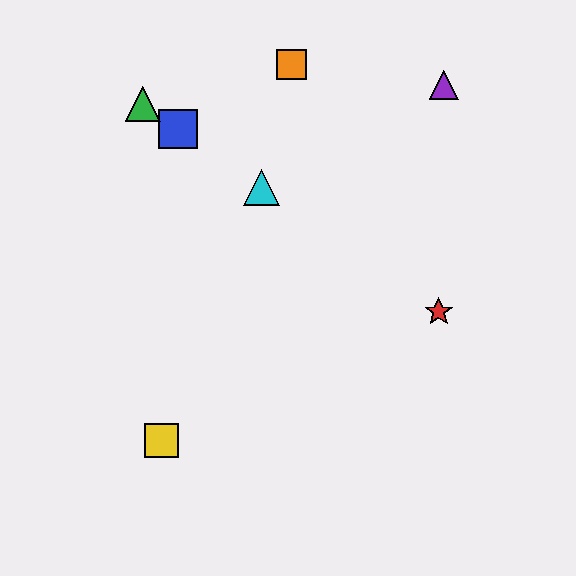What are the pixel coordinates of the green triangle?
The green triangle is at (143, 104).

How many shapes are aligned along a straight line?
4 shapes (the red star, the blue square, the green triangle, the cyan triangle) are aligned along a straight line.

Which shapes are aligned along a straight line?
The red star, the blue square, the green triangle, the cyan triangle are aligned along a straight line.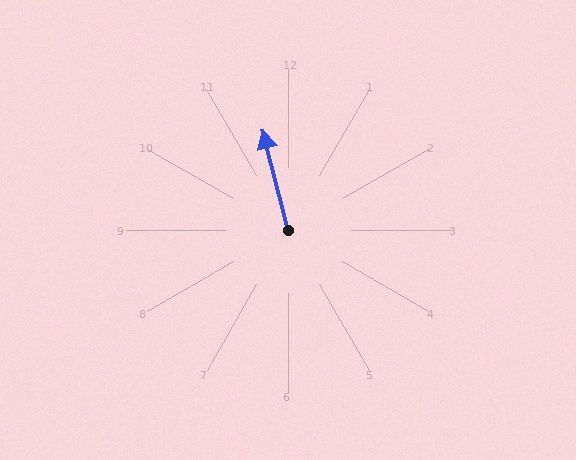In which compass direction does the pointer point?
North.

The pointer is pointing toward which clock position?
Roughly 12 o'clock.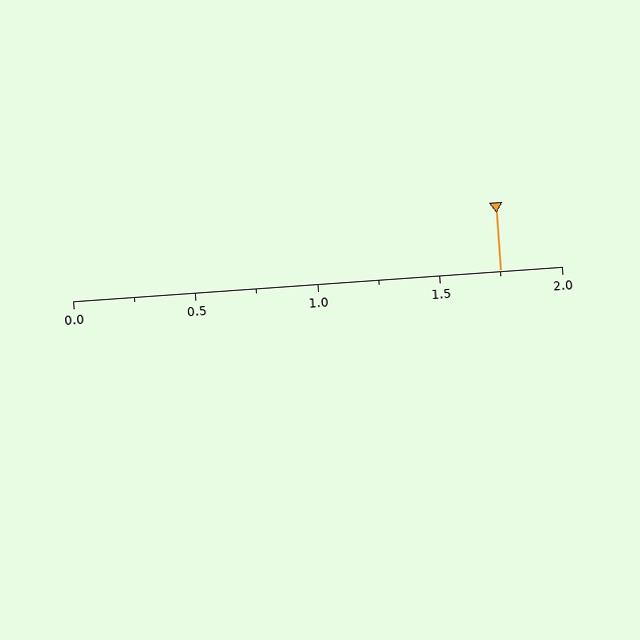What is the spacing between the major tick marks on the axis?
The major ticks are spaced 0.5 apart.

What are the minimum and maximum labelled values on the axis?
The axis runs from 0.0 to 2.0.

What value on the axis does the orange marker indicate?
The marker indicates approximately 1.75.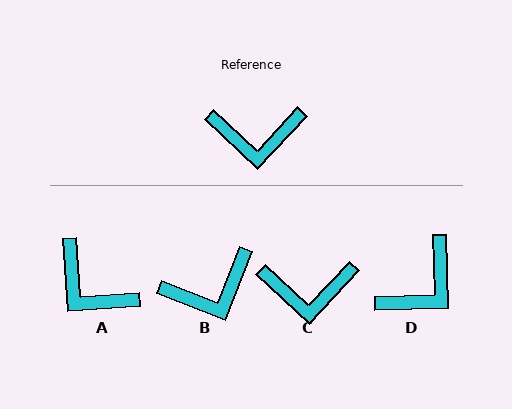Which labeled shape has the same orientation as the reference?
C.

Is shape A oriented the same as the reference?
No, it is off by about 43 degrees.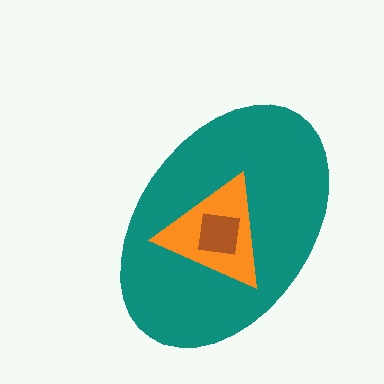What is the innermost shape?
The brown square.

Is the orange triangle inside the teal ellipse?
Yes.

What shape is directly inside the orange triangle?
The brown square.